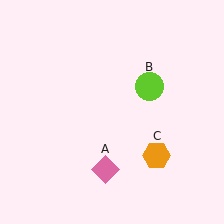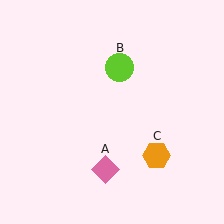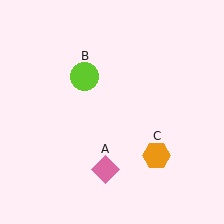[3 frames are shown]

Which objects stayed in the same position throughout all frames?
Pink diamond (object A) and orange hexagon (object C) remained stationary.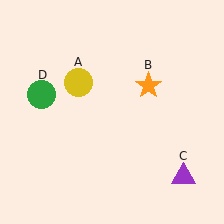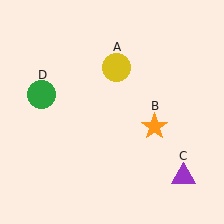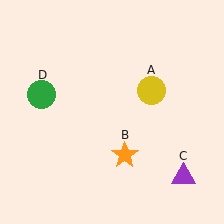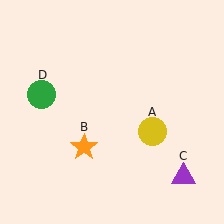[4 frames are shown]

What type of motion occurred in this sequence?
The yellow circle (object A), orange star (object B) rotated clockwise around the center of the scene.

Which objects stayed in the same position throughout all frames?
Purple triangle (object C) and green circle (object D) remained stationary.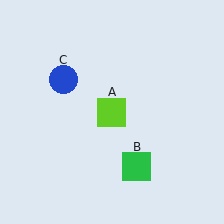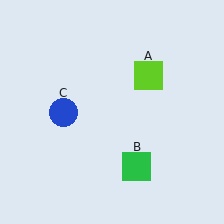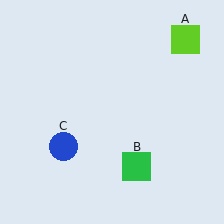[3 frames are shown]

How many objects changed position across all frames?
2 objects changed position: lime square (object A), blue circle (object C).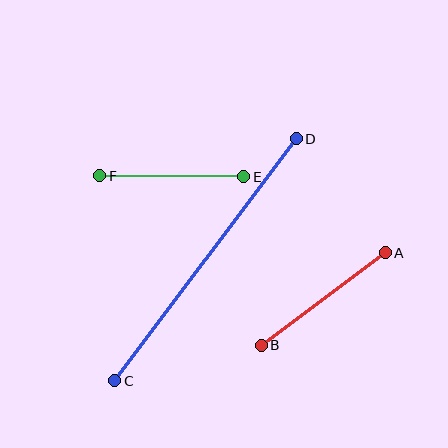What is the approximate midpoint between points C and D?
The midpoint is at approximately (206, 260) pixels.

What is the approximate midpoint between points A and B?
The midpoint is at approximately (323, 299) pixels.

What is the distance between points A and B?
The distance is approximately 154 pixels.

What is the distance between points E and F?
The distance is approximately 144 pixels.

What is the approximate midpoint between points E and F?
The midpoint is at approximately (172, 176) pixels.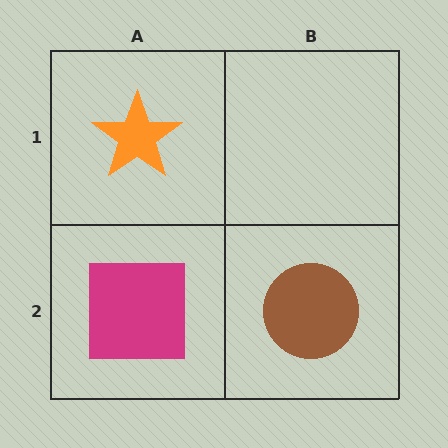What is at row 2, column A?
A magenta square.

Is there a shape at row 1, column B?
No, that cell is empty.